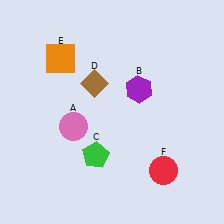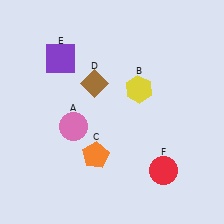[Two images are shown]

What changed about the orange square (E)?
In Image 1, E is orange. In Image 2, it changed to purple.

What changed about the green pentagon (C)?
In Image 1, C is green. In Image 2, it changed to orange.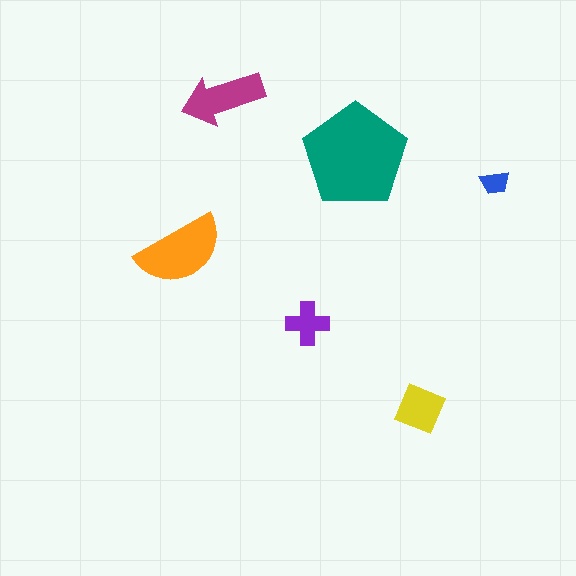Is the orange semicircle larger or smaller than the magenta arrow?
Larger.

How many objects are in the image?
There are 6 objects in the image.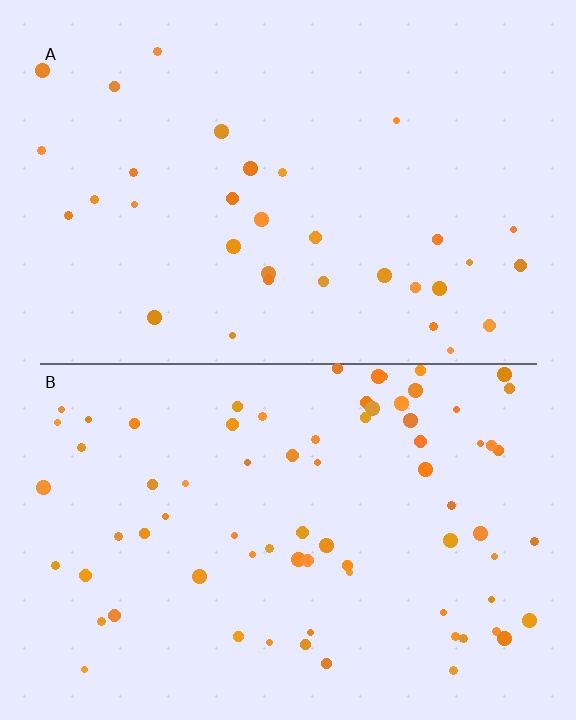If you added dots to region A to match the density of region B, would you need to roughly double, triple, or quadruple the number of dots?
Approximately double.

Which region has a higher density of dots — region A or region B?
B (the bottom).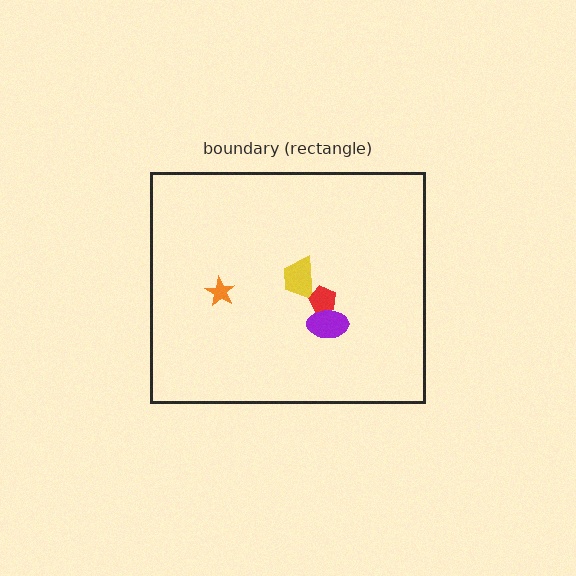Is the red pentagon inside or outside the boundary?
Inside.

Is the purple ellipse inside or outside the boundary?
Inside.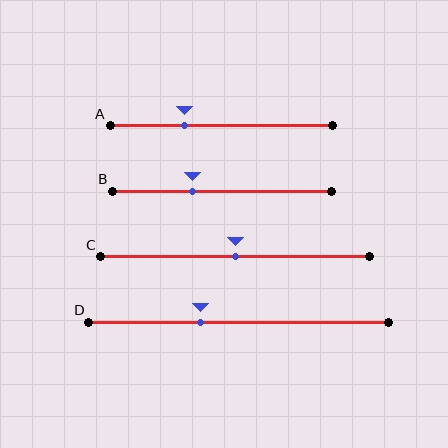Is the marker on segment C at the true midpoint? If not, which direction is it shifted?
Yes, the marker on segment C is at the true midpoint.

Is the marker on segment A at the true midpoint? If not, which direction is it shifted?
No, the marker on segment A is shifted to the left by about 17% of the segment length.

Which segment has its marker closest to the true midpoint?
Segment C has its marker closest to the true midpoint.